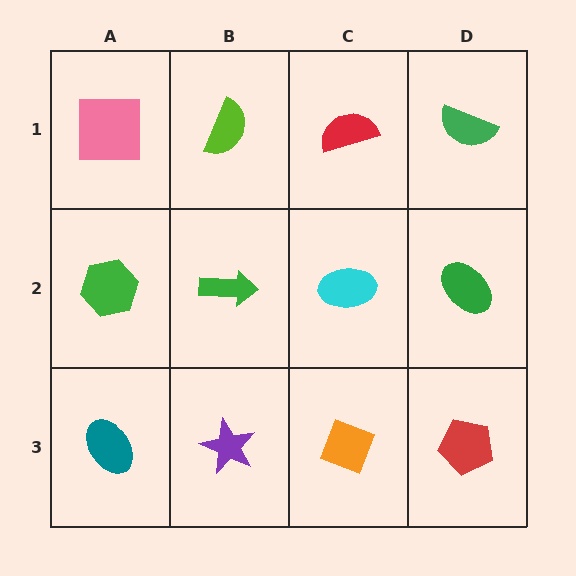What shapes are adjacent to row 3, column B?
A green arrow (row 2, column B), a teal ellipse (row 3, column A), an orange diamond (row 3, column C).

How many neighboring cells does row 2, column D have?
3.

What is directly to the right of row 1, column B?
A red semicircle.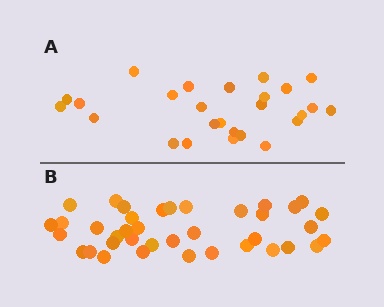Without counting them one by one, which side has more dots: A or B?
Region B (the bottom region) has more dots.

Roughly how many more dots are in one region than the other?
Region B has roughly 12 or so more dots than region A.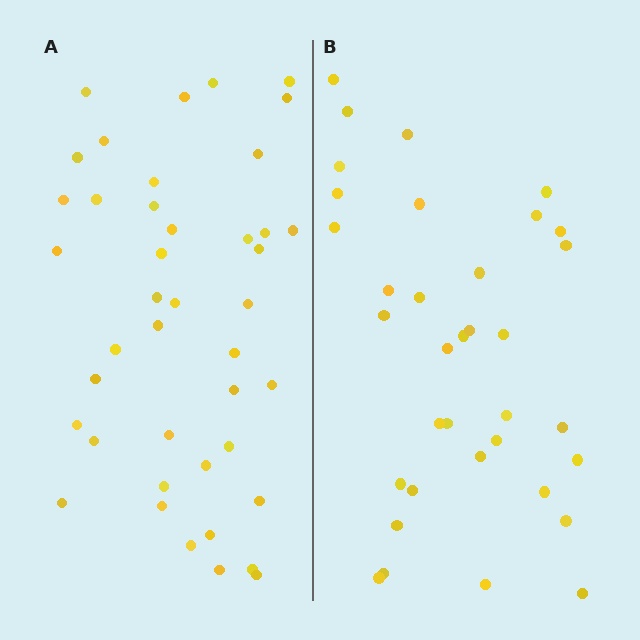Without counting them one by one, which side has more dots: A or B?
Region A (the left region) has more dots.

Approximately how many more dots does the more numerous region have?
Region A has roughly 8 or so more dots than region B.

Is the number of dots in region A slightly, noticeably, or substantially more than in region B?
Region A has only slightly more — the two regions are fairly close. The ratio is roughly 1.2 to 1.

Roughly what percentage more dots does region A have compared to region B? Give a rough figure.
About 20% more.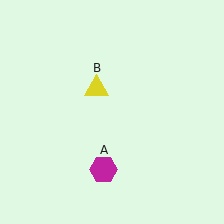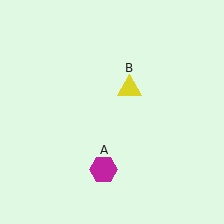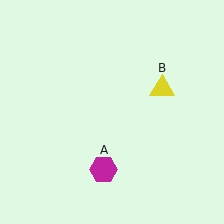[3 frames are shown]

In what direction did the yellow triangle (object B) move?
The yellow triangle (object B) moved right.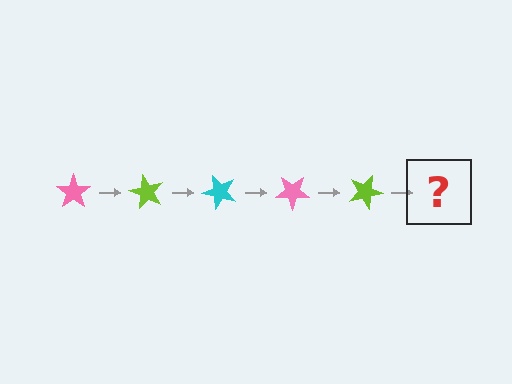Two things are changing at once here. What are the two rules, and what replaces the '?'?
The two rules are that it rotates 60 degrees each step and the color cycles through pink, lime, and cyan. The '?' should be a cyan star, rotated 300 degrees from the start.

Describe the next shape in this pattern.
It should be a cyan star, rotated 300 degrees from the start.